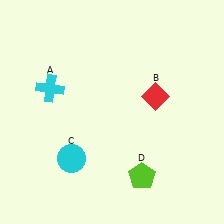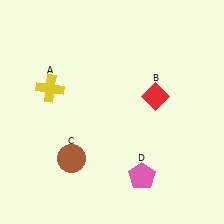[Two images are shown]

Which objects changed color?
A changed from cyan to yellow. C changed from cyan to brown. D changed from lime to pink.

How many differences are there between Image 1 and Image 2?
There are 3 differences between the two images.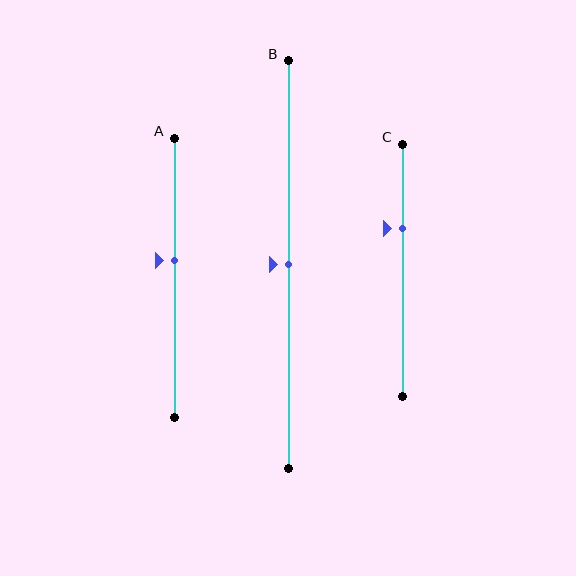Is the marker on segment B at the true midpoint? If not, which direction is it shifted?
Yes, the marker on segment B is at the true midpoint.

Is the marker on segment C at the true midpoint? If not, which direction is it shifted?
No, the marker on segment C is shifted upward by about 16% of the segment length.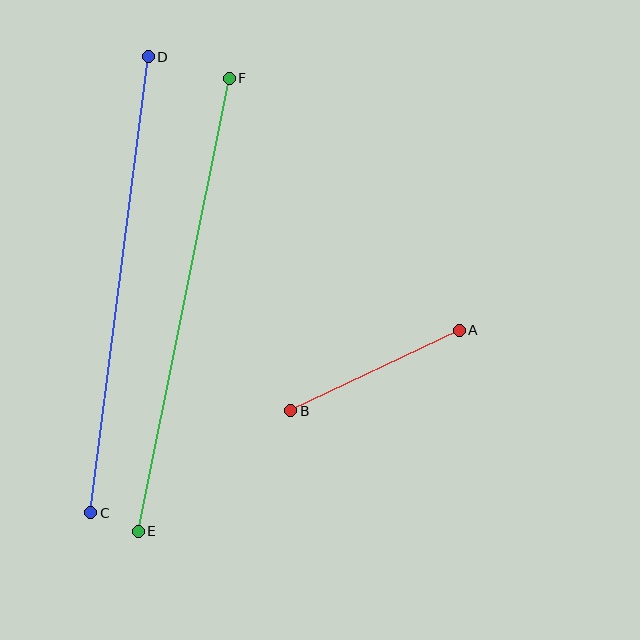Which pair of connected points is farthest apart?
Points E and F are farthest apart.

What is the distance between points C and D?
The distance is approximately 459 pixels.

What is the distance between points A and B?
The distance is approximately 187 pixels.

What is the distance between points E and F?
The distance is approximately 462 pixels.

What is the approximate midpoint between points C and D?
The midpoint is at approximately (120, 285) pixels.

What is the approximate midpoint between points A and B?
The midpoint is at approximately (375, 370) pixels.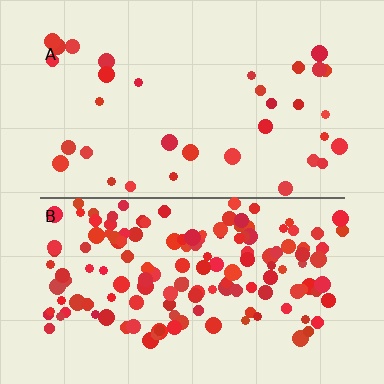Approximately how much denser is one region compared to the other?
Approximately 4.2× — region B over region A.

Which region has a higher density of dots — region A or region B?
B (the bottom).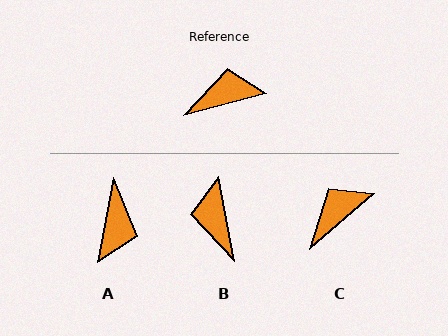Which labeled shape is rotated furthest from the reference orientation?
A, about 115 degrees away.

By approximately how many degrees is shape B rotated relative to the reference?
Approximately 86 degrees counter-clockwise.